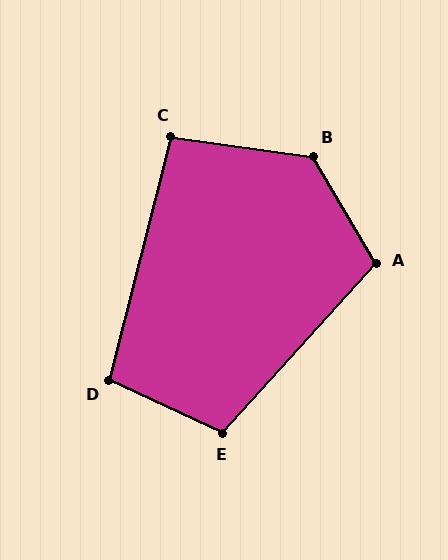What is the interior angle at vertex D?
Approximately 101 degrees (obtuse).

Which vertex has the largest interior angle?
B, at approximately 128 degrees.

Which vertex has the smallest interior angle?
C, at approximately 96 degrees.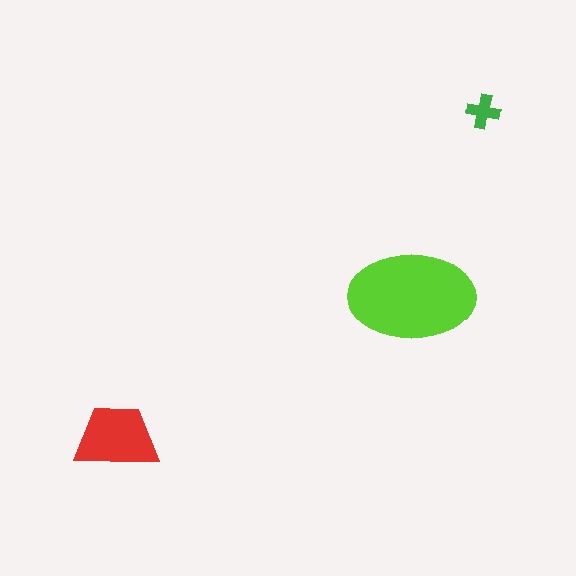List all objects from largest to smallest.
The lime ellipse, the red trapezoid, the green cross.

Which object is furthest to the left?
The red trapezoid is leftmost.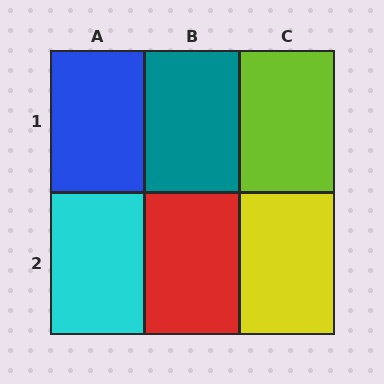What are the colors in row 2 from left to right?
Cyan, red, yellow.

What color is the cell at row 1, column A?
Blue.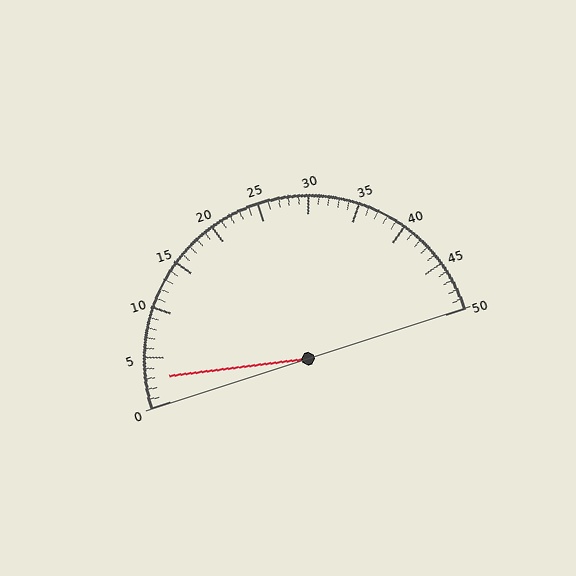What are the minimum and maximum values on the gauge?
The gauge ranges from 0 to 50.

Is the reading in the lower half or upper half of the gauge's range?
The reading is in the lower half of the range (0 to 50).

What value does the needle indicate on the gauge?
The needle indicates approximately 3.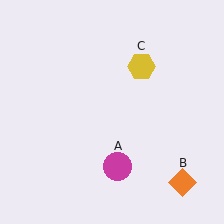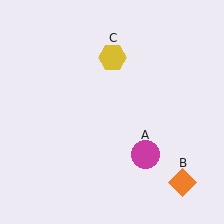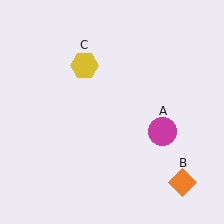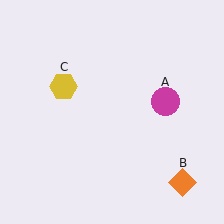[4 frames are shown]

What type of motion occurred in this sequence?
The magenta circle (object A), yellow hexagon (object C) rotated counterclockwise around the center of the scene.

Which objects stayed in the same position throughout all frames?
Orange diamond (object B) remained stationary.